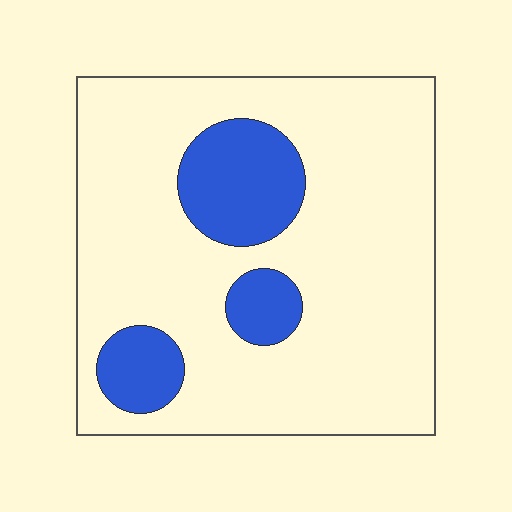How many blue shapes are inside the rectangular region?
3.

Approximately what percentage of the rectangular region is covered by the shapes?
Approximately 20%.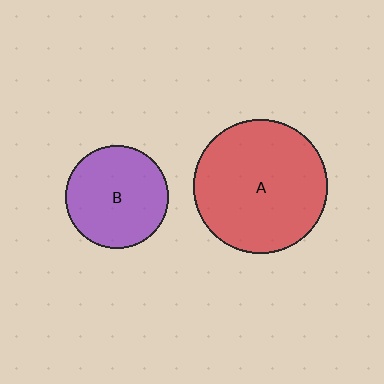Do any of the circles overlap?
No, none of the circles overlap.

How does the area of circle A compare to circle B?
Approximately 1.7 times.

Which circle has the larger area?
Circle A (red).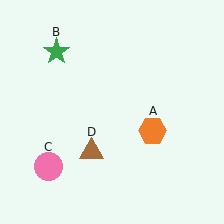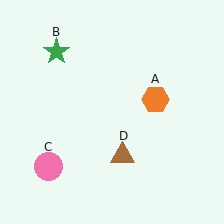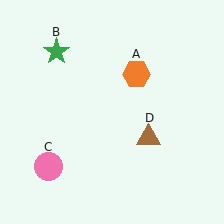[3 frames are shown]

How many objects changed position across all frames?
2 objects changed position: orange hexagon (object A), brown triangle (object D).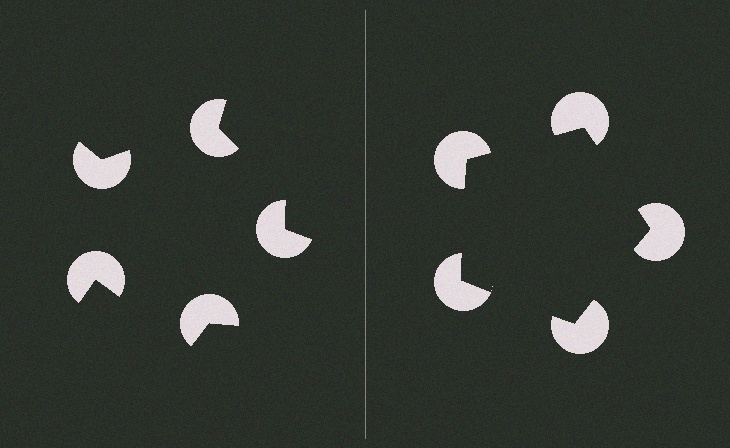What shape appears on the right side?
An illusory pentagon.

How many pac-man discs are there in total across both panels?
10 — 5 on each side.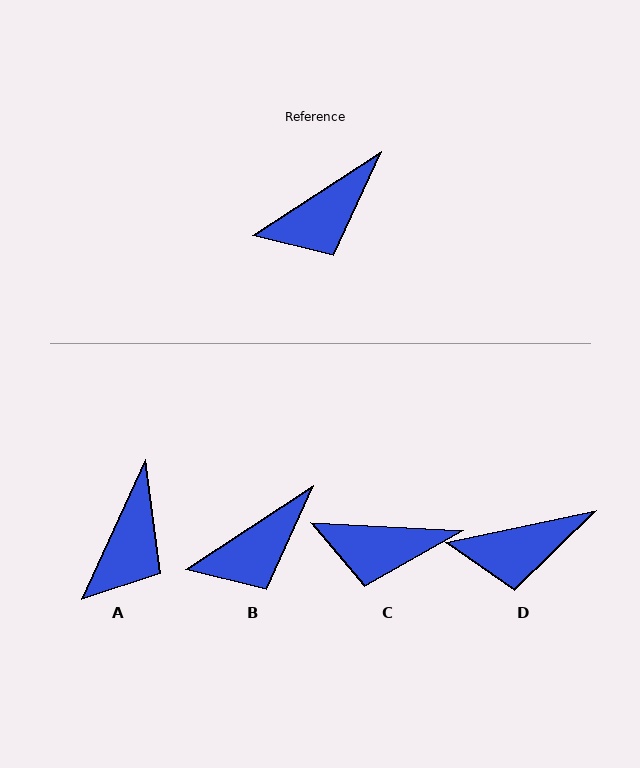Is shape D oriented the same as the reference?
No, it is off by about 21 degrees.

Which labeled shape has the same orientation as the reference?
B.